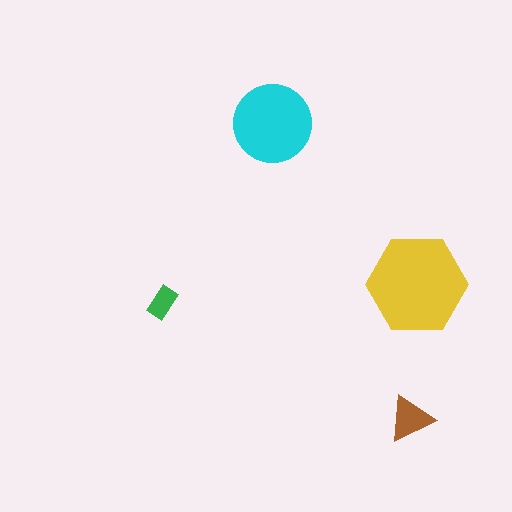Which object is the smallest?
The green rectangle.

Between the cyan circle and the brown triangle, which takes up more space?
The cyan circle.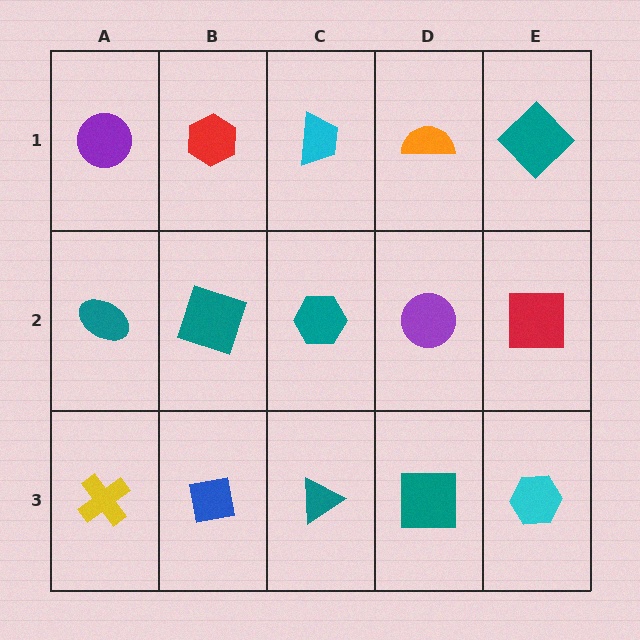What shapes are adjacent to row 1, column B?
A teal square (row 2, column B), a purple circle (row 1, column A), a cyan trapezoid (row 1, column C).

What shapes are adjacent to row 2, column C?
A cyan trapezoid (row 1, column C), a teal triangle (row 3, column C), a teal square (row 2, column B), a purple circle (row 2, column D).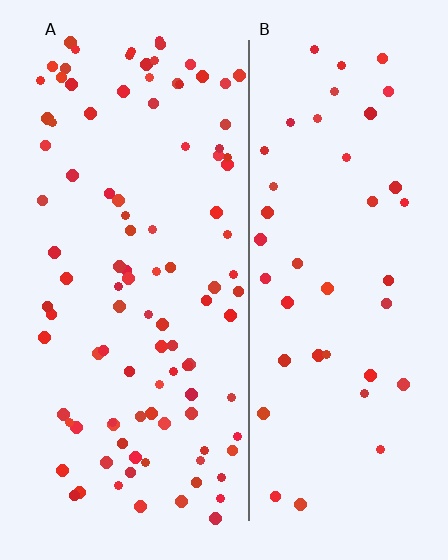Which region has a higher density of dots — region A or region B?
A (the left).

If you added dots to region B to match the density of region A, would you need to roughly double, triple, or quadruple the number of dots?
Approximately double.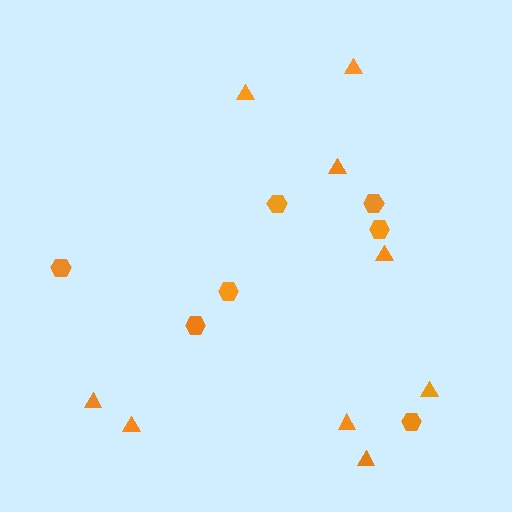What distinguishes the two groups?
There are 2 groups: one group of triangles (9) and one group of hexagons (7).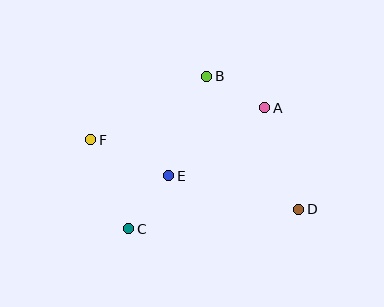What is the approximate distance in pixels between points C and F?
The distance between C and F is approximately 97 pixels.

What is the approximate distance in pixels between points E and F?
The distance between E and F is approximately 86 pixels.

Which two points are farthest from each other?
Points D and F are farthest from each other.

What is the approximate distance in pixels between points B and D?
The distance between B and D is approximately 162 pixels.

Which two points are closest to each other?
Points A and B are closest to each other.